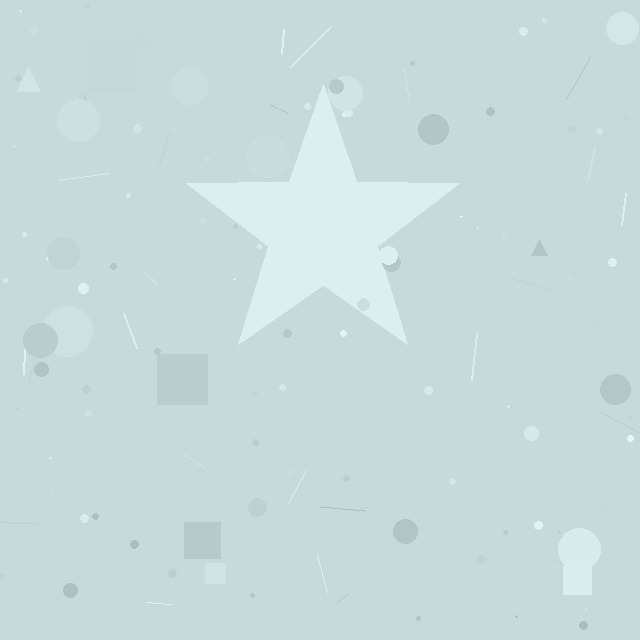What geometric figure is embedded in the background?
A star is embedded in the background.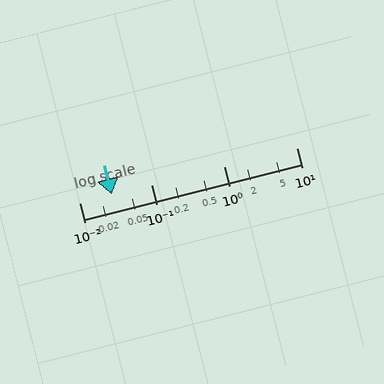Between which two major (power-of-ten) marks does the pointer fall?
The pointer is between 0.01 and 0.1.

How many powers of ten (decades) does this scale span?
The scale spans 3 decades, from 0.01 to 10.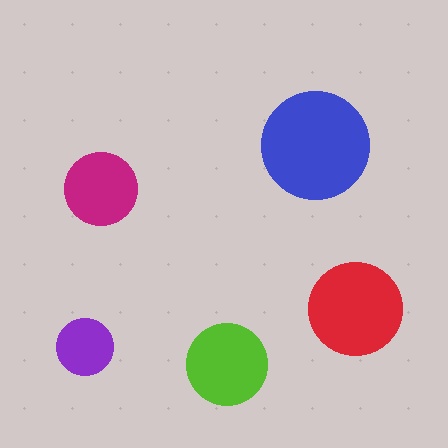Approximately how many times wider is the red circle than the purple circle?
About 1.5 times wider.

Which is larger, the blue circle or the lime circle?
The blue one.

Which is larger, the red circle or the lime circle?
The red one.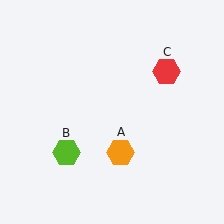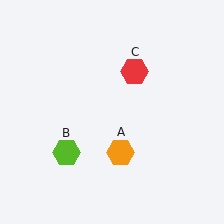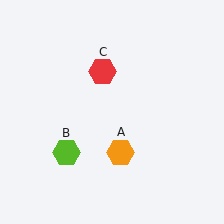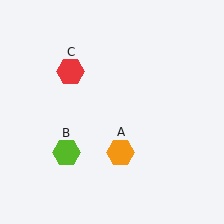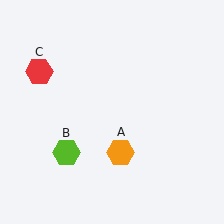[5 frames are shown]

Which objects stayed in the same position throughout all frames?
Orange hexagon (object A) and lime hexagon (object B) remained stationary.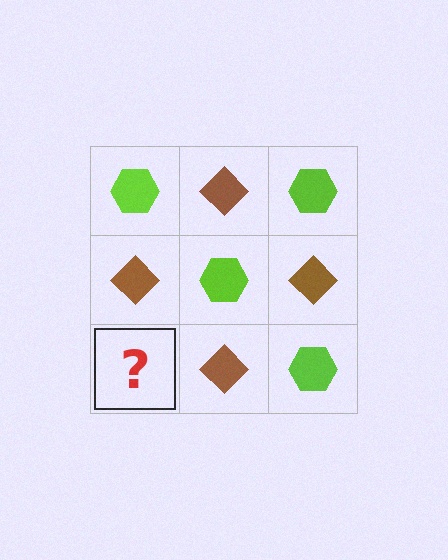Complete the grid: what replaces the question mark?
The question mark should be replaced with a lime hexagon.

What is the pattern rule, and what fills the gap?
The rule is that it alternates lime hexagon and brown diamond in a checkerboard pattern. The gap should be filled with a lime hexagon.